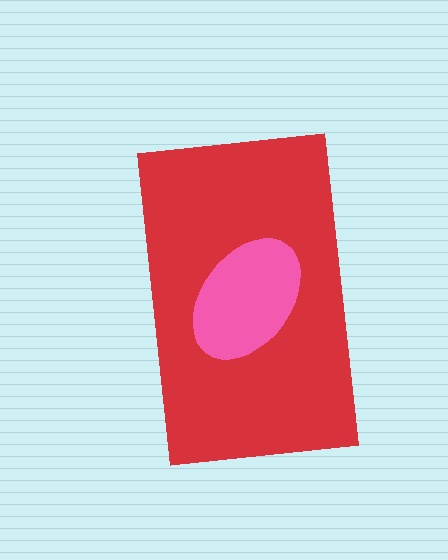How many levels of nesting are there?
2.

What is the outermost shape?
The red rectangle.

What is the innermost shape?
The pink ellipse.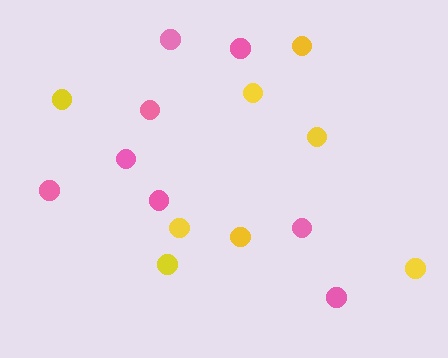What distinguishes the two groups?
There are 2 groups: one group of pink circles (8) and one group of yellow circles (8).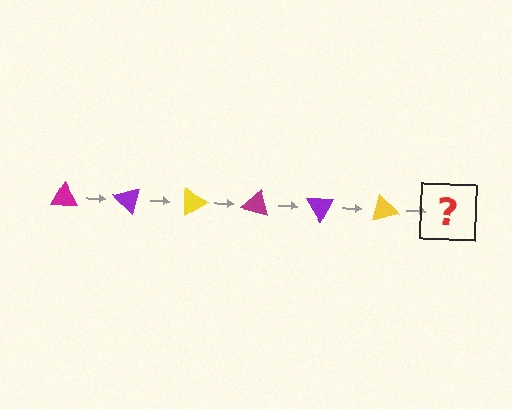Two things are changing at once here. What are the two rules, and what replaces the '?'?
The two rules are that it rotates 45 degrees each step and the color cycles through magenta, purple, and yellow. The '?' should be a magenta triangle, rotated 270 degrees from the start.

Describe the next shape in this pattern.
It should be a magenta triangle, rotated 270 degrees from the start.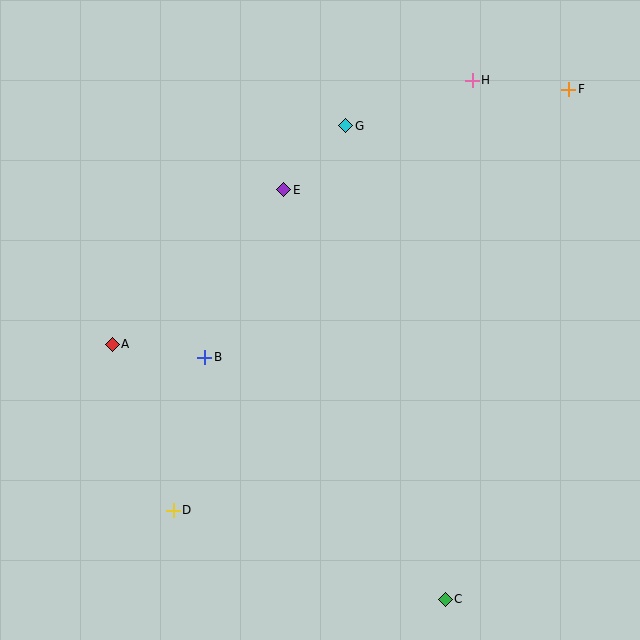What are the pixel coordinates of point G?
Point G is at (346, 126).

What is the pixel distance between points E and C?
The distance between E and C is 441 pixels.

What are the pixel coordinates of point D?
Point D is at (173, 510).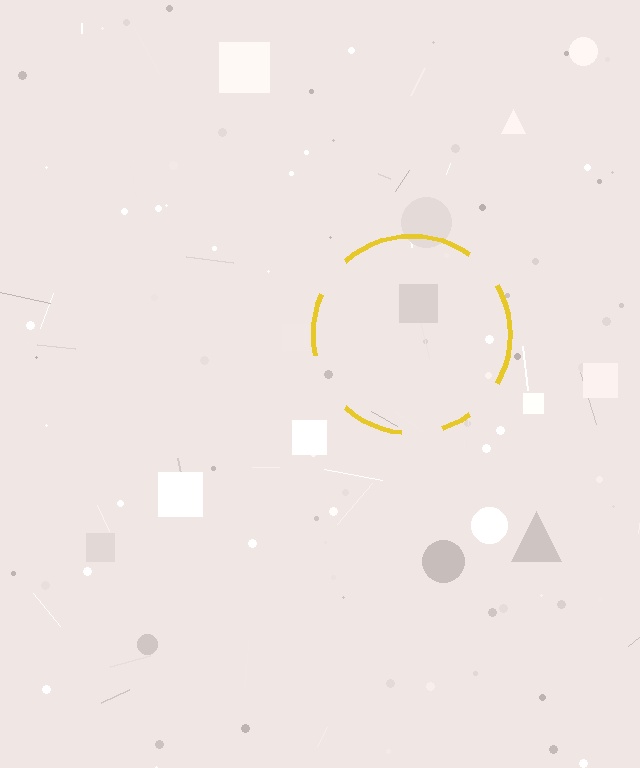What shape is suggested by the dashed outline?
The dashed outline suggests a circle.